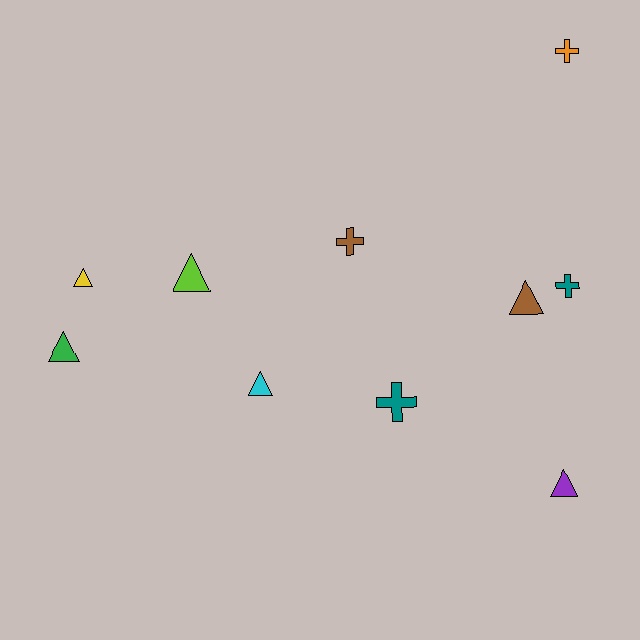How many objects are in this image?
There are 10 objects.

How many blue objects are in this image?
There are no blue objects.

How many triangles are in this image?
There are 6 triangles.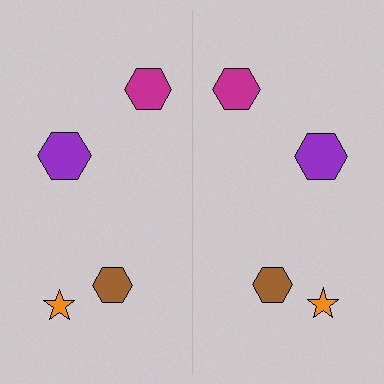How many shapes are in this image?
There are 8 shapes in this image.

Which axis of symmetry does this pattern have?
The pattern has a vertical axis of symmetry running through the center of the image.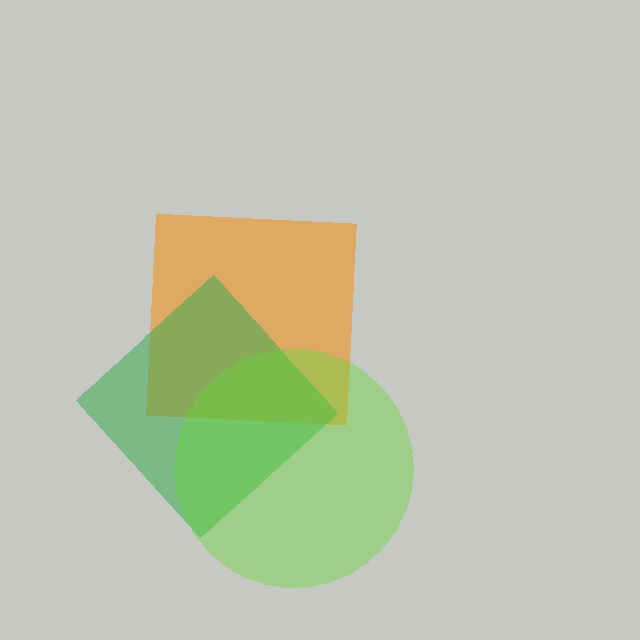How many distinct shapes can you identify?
There are 3 distinct shapes: an orange square, a green diamond, a lime circle.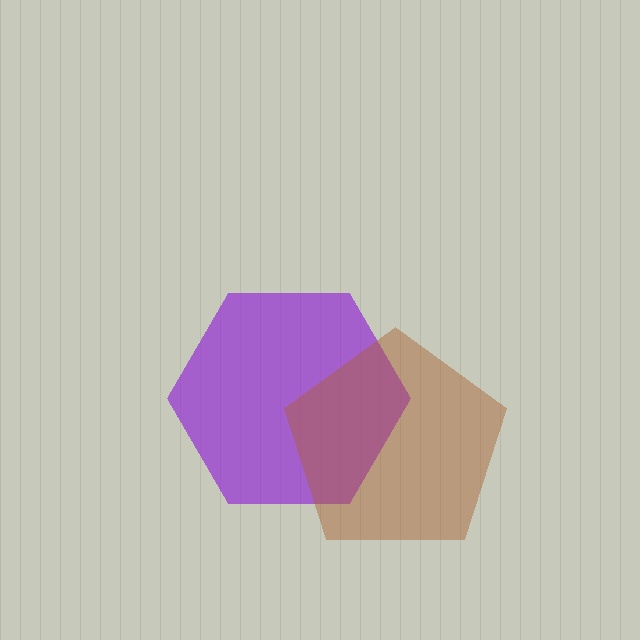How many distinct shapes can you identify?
There are 2 distinct shapes: a purple hexagon, a brown pentagon.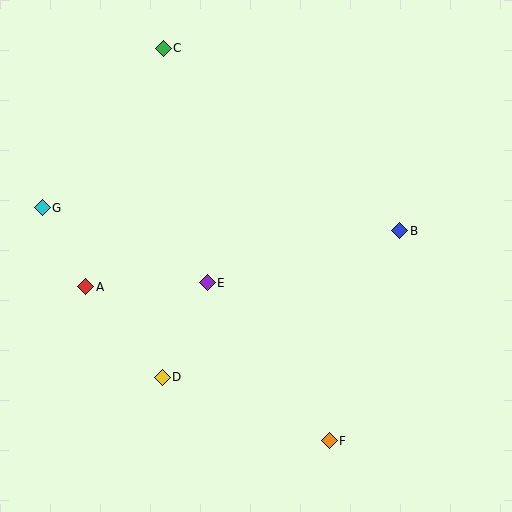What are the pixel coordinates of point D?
Point D is at (162, 377).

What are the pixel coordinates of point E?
Point E is at (207, 283).